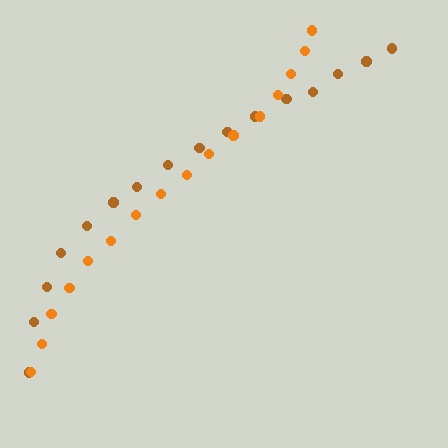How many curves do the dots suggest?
There are 2 distinct paths.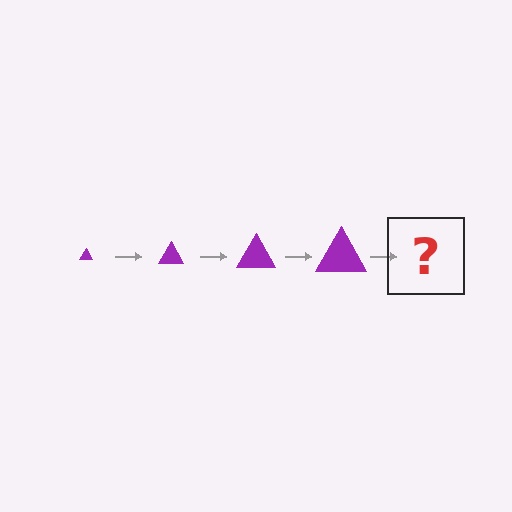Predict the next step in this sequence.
The next step is a purple triangle, larger than the previous one.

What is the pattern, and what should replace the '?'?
The pattern is that the triangle gets progressively larger each step. The '?' should be a purple triangle, larger than the previous one.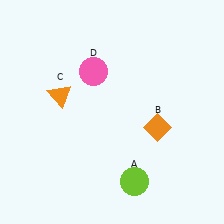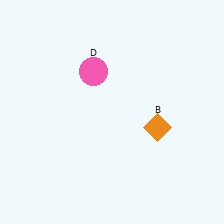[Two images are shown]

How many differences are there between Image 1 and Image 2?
There are 2 differences between the two images.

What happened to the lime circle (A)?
The lime circle (A) was removed in Image 2. It was in the bottom-right area of Image 1.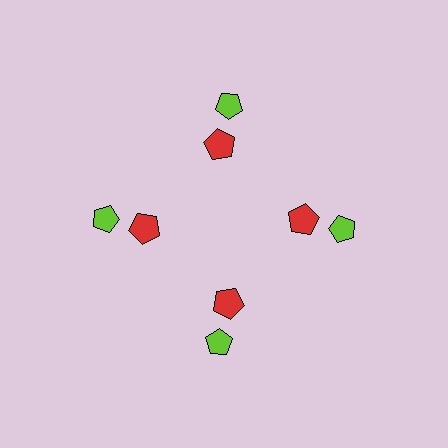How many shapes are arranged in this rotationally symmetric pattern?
There are 8 shapes, arranged in 4 groups of 2.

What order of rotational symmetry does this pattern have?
This pattern has 4-fold rotational symmetry.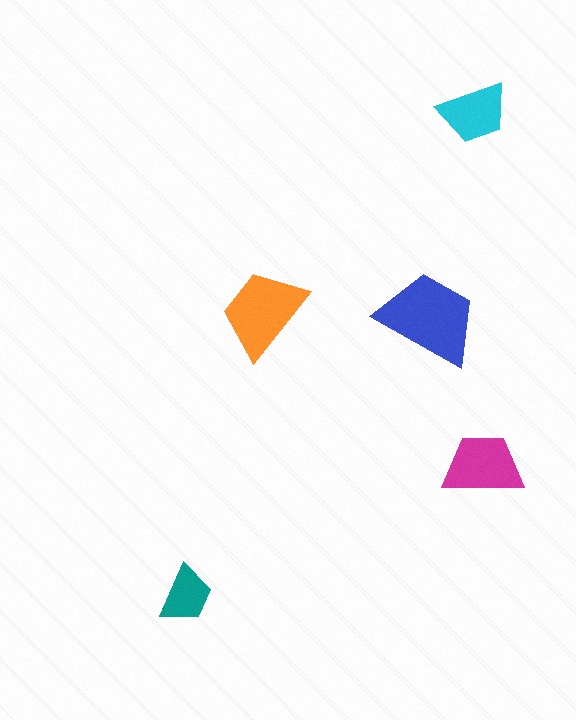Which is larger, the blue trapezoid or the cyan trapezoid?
The blue one.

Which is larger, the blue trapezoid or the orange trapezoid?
The blue one.